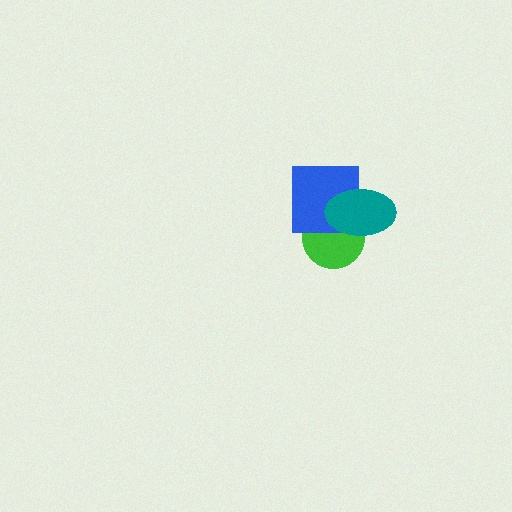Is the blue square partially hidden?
Yes, it is partially covered by another shape.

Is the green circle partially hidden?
Yes, it is partially covered by another shape.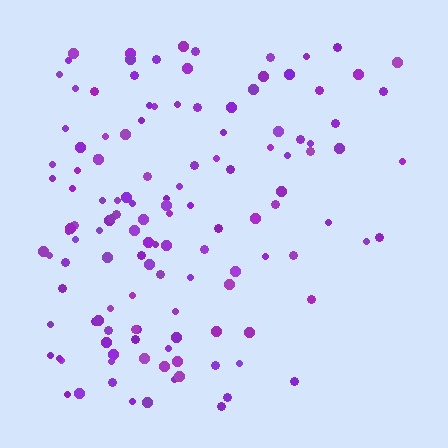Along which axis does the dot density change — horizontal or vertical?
Horizontal.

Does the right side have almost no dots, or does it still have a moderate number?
Still a moderate number, just noticeably fewer than the left.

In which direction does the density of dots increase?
From right to left, with the left side densest.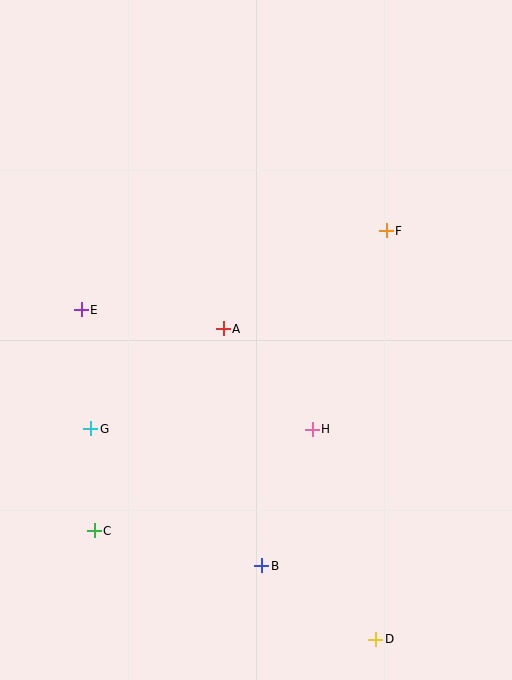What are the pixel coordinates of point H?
Point H is at (312, 429).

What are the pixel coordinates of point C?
Point C is at (94, 531).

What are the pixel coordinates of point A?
Point A is at (223, 329).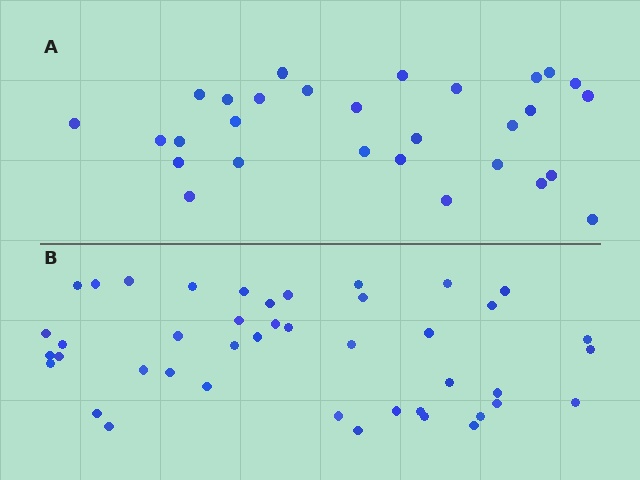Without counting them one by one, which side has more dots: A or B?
Region B (the bottom region) has more dots.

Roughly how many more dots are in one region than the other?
Region B has approximately 15 more dots than region A.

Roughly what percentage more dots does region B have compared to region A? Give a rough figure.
About 50% more.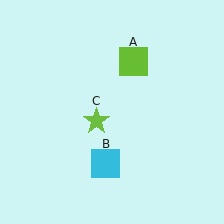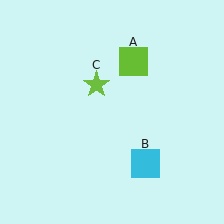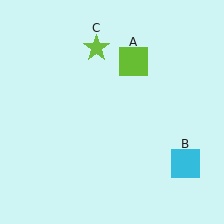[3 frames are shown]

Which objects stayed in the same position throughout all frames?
Lime square (object A) remained stationary.